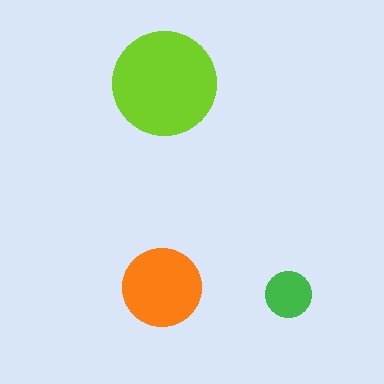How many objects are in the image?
There are 3 objects in the image.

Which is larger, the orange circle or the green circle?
The orange one.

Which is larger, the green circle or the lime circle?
The lime one.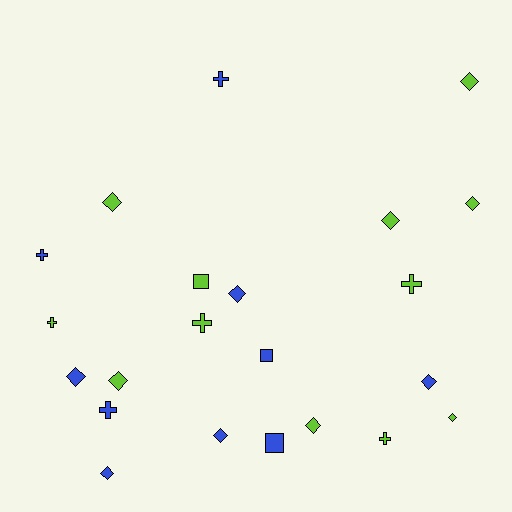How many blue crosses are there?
There are 3 blue crosses.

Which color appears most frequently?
Lime, with 12 objects.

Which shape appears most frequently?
Diamond, with 12 objects.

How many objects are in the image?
There are 22 objects.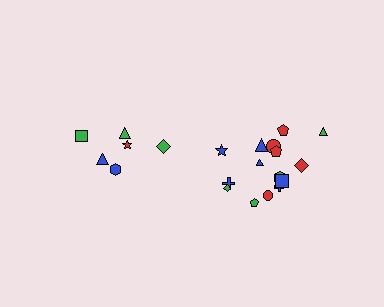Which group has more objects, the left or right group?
The right group.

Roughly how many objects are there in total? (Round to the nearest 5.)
Roughly 20 objects in total.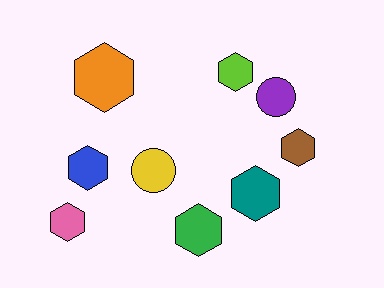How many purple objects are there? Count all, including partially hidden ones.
There is 1 purple object.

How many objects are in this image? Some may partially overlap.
There are 9 objects.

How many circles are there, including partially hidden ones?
There are 2 circles.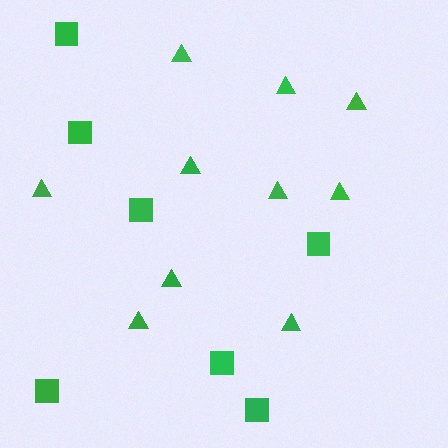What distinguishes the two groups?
There are 2 groups: one group of squares (7) and one group of triangles (10).